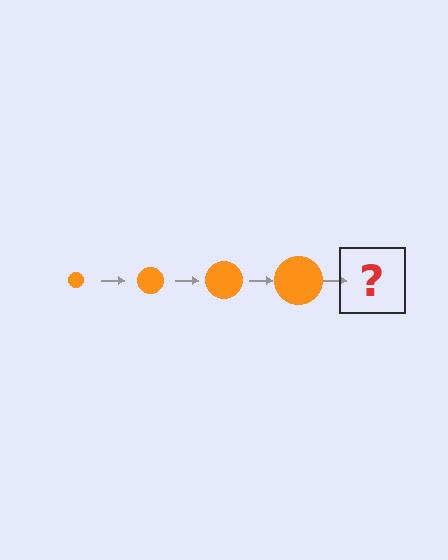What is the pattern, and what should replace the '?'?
The pattern is that the circle gets progressively larger each step. The '?' should be an orange circle, larger than the previous one.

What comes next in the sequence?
The next element should be an orange circle, larger than the previous one.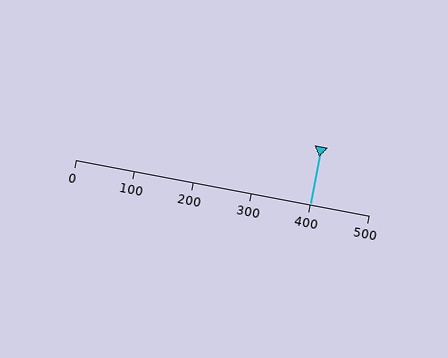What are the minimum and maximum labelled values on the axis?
The axis runs from 0 to 500.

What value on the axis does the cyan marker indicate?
The marker indicates approximately 400.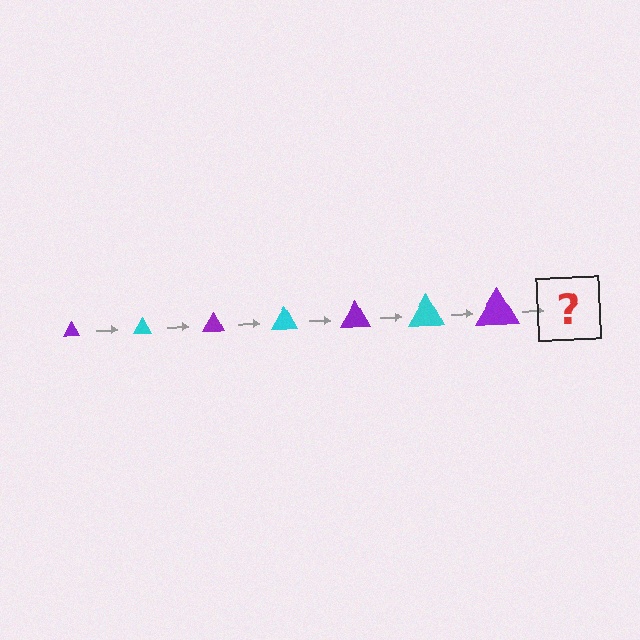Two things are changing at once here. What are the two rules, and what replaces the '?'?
The two rules are that the triangle grows larger each step and the color cycles through purple and cyan. The '?' should be a cyan triangle, larger than the previous one.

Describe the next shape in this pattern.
It should be a cyan triangle, larger than the previous one.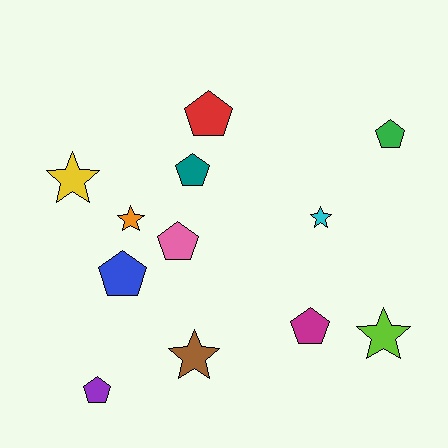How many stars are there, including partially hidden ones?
There are 5 stars.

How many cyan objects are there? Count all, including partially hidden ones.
There is 1 cyan object.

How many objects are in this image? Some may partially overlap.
There are 12 objects.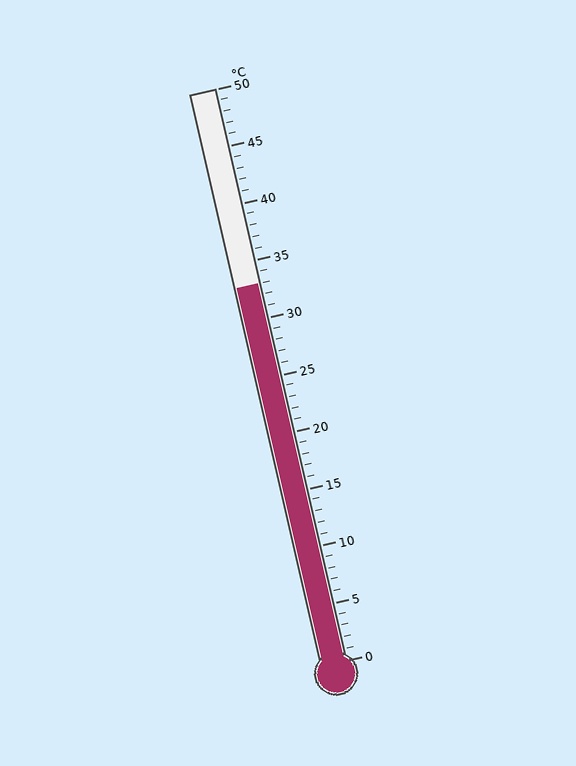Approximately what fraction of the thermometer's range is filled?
The thermometer is filled to approximately 65% of its range.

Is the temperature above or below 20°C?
The temperature is above 20°C.